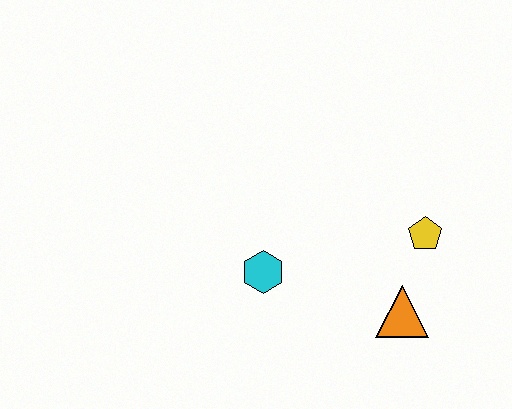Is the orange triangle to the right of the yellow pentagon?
No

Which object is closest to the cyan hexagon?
The orange triangle is closest to the cyan hexagon.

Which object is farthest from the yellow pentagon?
The cyan hexagon is farthest from the yellow pentagon.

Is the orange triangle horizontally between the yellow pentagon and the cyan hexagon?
Yes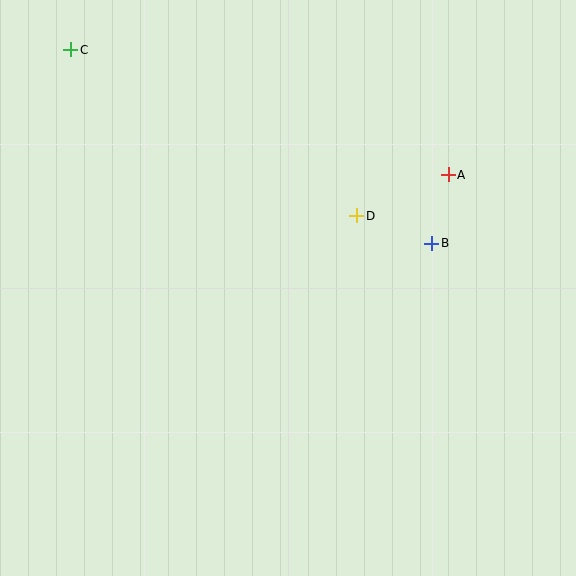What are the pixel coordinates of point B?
Point B is at (432, 243).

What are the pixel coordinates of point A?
Point A is at (448, 175).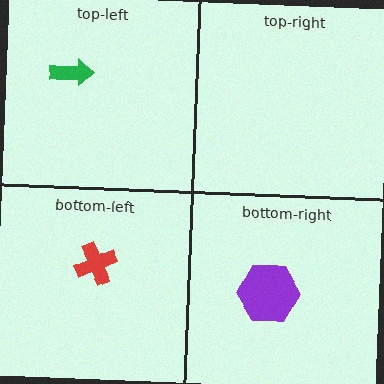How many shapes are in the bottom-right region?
1.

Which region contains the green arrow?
The top-left region.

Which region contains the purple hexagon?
The bottom-right region.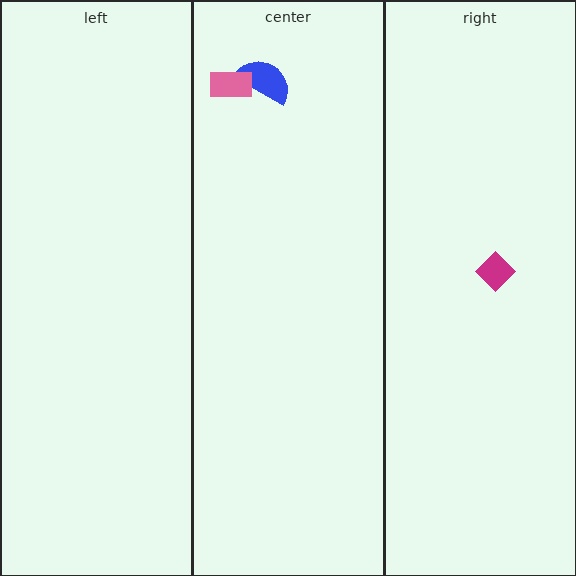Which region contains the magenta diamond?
The right region.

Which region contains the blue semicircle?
The center region.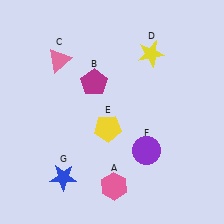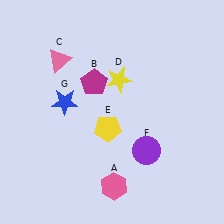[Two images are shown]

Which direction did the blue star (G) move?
The blue star (G) moved up.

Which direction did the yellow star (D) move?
The yellow star (D) moved left.